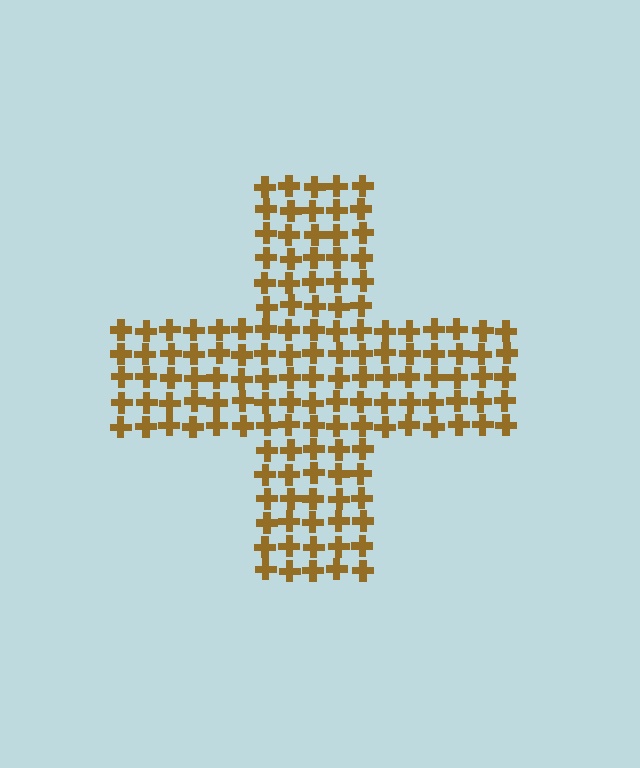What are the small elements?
The small elements are crosses.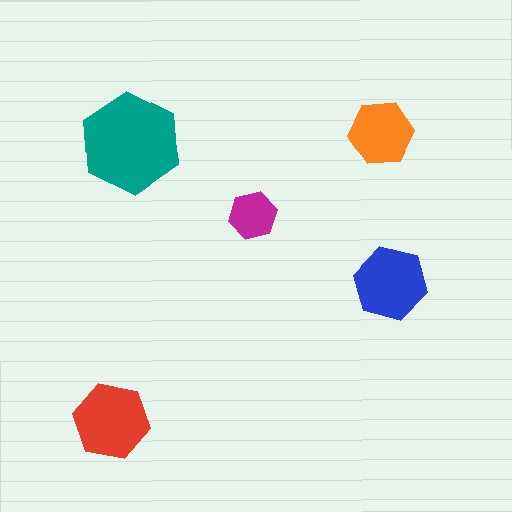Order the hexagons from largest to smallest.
the teal one, the red one, the blue one, the orange one, the magenta one.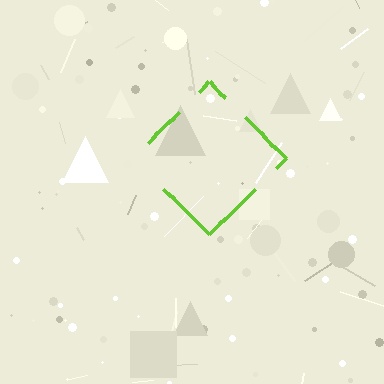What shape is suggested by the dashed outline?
The dashed outline suggests a diamond.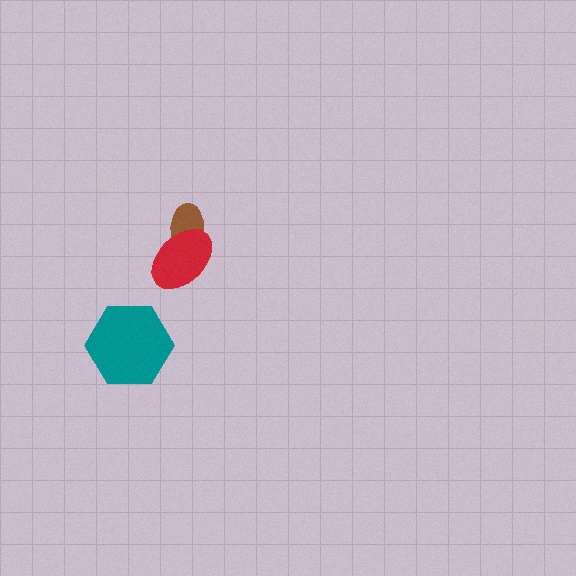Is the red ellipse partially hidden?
No, no other shape covers it.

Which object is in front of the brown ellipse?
The red ellipse is in front of the brown ellipse.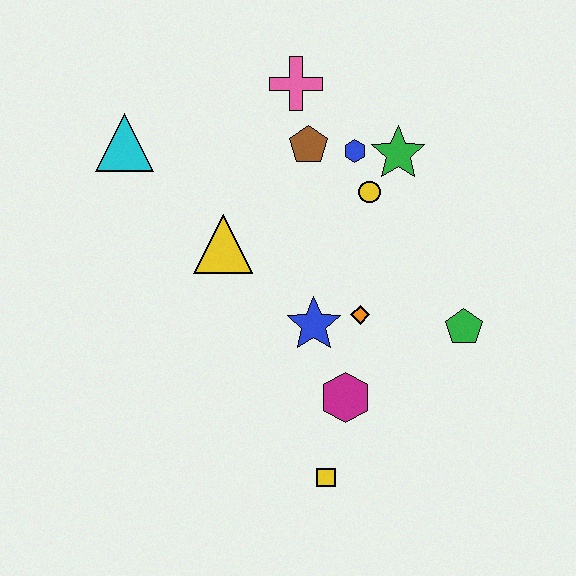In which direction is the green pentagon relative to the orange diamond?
The green pentagon is to the right of the orange diamond.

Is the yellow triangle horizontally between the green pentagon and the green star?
No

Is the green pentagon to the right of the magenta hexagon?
Yes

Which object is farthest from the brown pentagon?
The yellow square is farthest from the brown pentagon.